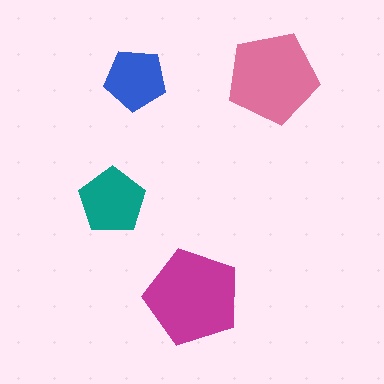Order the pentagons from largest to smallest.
the magenta one, the pink one, the teal one, the blue one.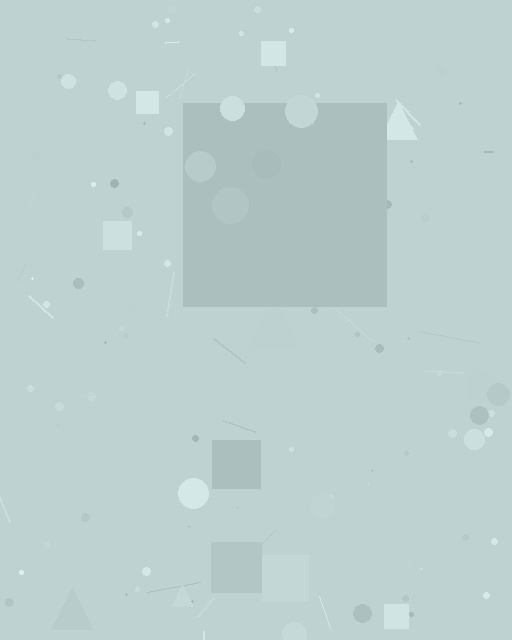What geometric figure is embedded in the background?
A square is embedded in the background.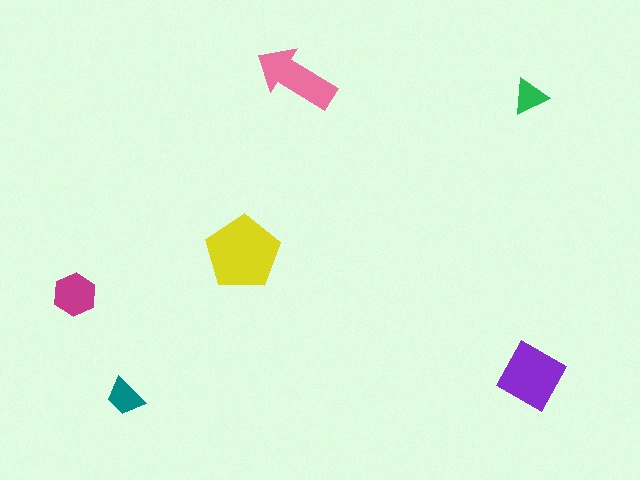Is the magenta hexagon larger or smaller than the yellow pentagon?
Smaller.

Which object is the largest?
The yellow pentagon.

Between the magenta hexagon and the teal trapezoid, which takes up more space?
The magenta hexagon.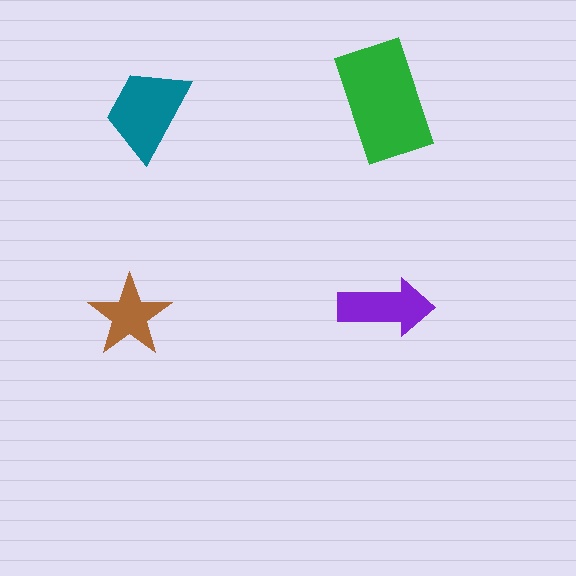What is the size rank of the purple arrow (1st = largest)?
3rd.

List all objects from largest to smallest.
The green rectangle, the teal trapezoid, the purple arrow, the brown star.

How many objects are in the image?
There are 4 objects in the image.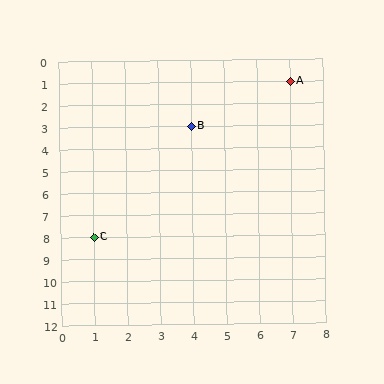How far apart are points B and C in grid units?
Points B and C are 3 columns and 5 rows apart (about 5.8 grid units diagonally).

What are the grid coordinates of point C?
Point C is at grid coordinates (1, 8).